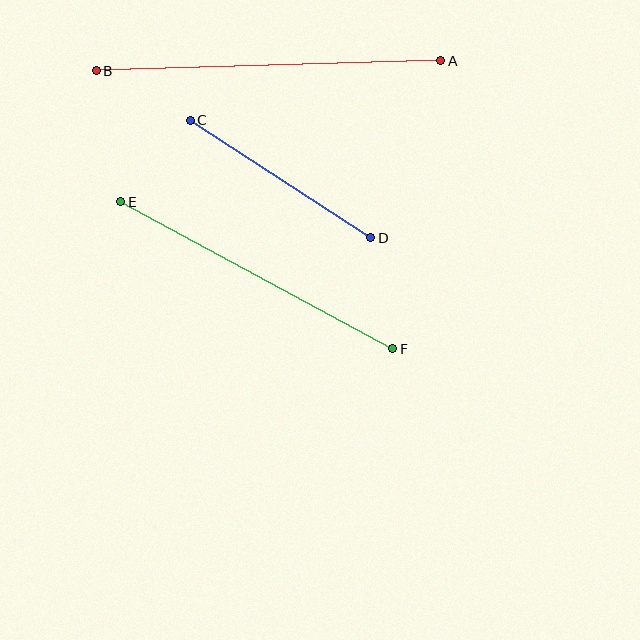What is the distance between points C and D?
The distance is approximately 215 pixels.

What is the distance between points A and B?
The distance is approximately 344 pixels.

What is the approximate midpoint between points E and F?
The midpoint is at approximately (257, 275) pixels.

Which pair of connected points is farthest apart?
Points A and B are farthest apart.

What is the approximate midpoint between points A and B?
The midpoint is at approximately (269, 66) pixels.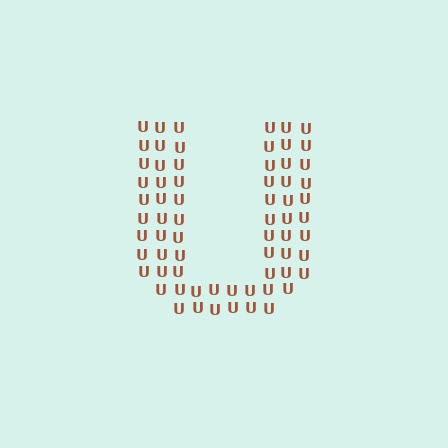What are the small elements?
The small elements are letter U's.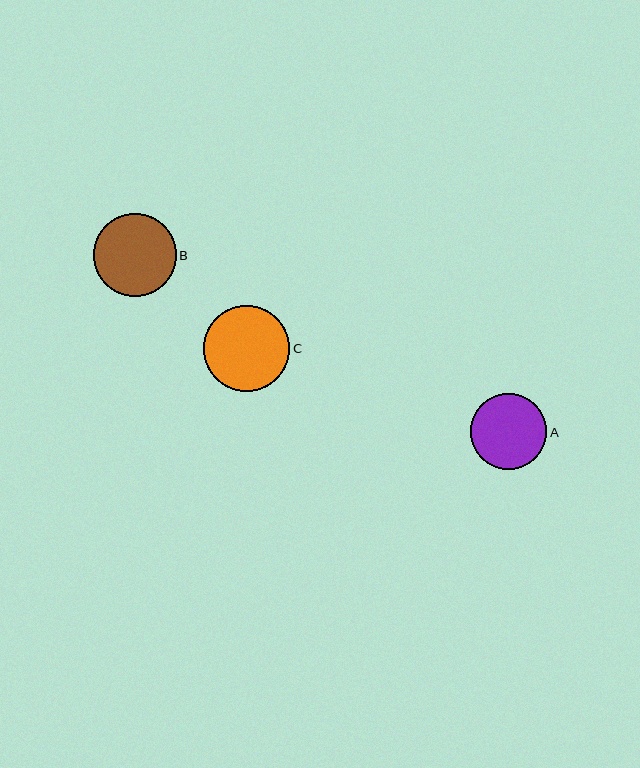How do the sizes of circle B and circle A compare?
Circle B and circle A are approximately the same size.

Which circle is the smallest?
Circle A is the smallest with a size of approximately 76 pixels.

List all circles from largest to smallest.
From largest to smallest: C, B, A.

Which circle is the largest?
Circle C is the largest with a size of approximately 86 pixels.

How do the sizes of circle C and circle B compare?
Circle C and circle B are approximately the same size.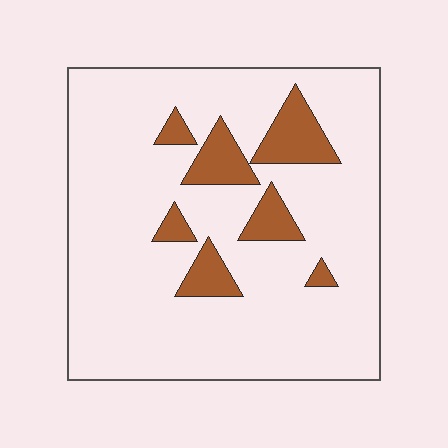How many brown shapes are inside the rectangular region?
7.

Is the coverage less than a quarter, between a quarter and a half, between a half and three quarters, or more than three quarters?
Less than a quarter.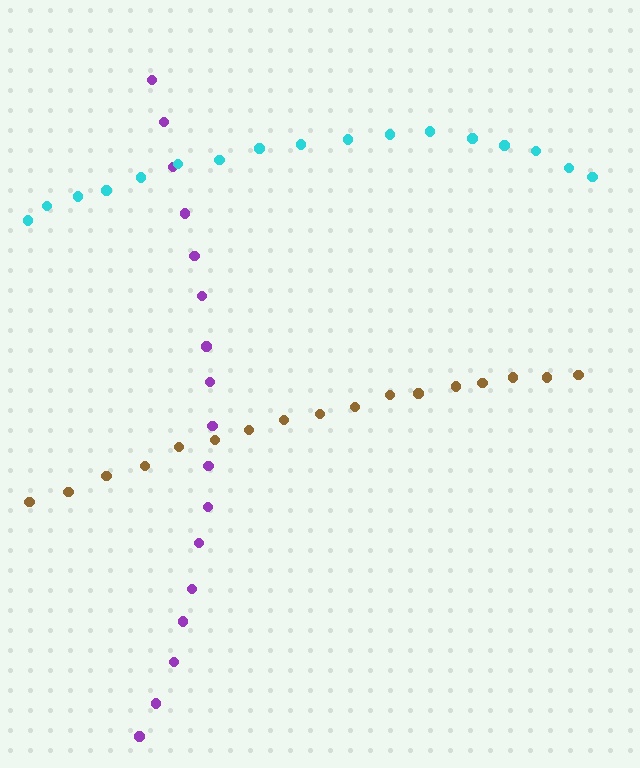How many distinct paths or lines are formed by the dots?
There are 3 distinct paths.